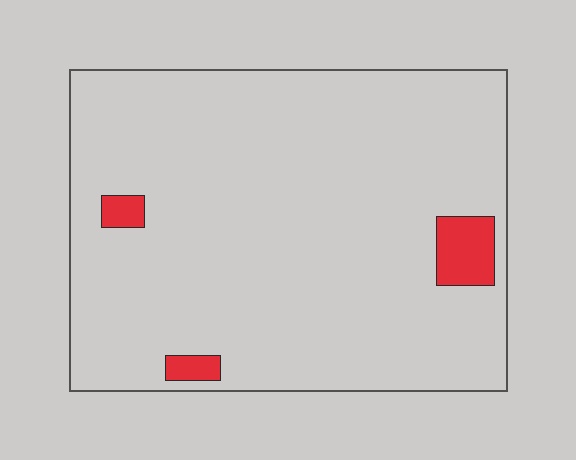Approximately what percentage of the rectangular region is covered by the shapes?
Approximately 5%.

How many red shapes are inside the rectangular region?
3.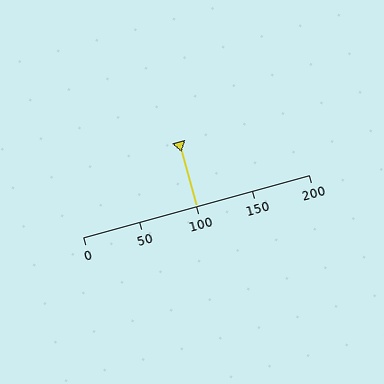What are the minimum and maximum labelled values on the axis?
The axis runs from 0 to 200.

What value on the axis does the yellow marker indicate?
The marker indicates approximately 100.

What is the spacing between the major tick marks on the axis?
The major ticks are spaced 50 apart.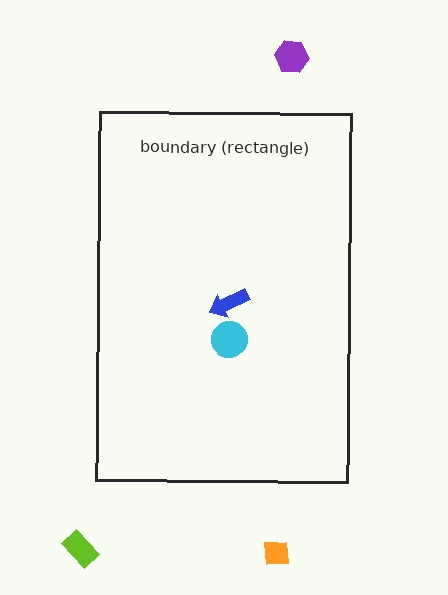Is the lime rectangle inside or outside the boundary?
Outside.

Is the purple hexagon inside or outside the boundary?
Outside.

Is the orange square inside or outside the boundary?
Outside.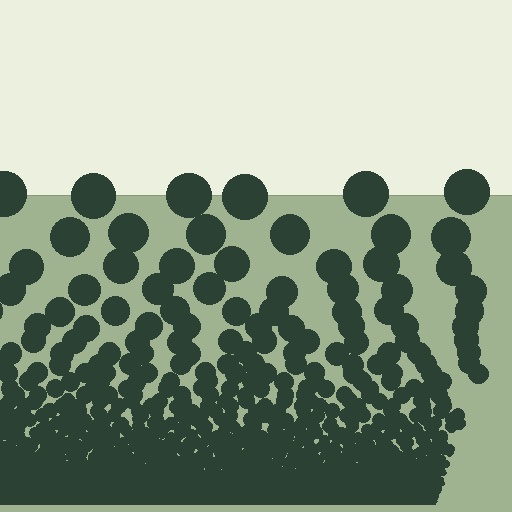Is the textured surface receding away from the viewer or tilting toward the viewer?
The surface appears to tilt toward the viewer. Texture elements get larger and sparser toward the top.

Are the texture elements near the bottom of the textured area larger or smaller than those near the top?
Smaller. The gradient is inverted — elements near the bottom are smaller and denser.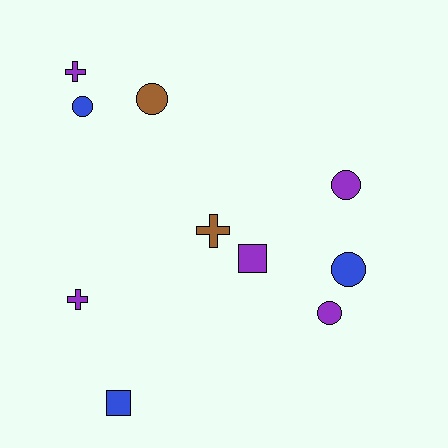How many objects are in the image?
There are 10 objects.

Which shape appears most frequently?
Circle, with 5 objects.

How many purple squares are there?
There is 1 purple square.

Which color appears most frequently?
Purple, with 5 objects.